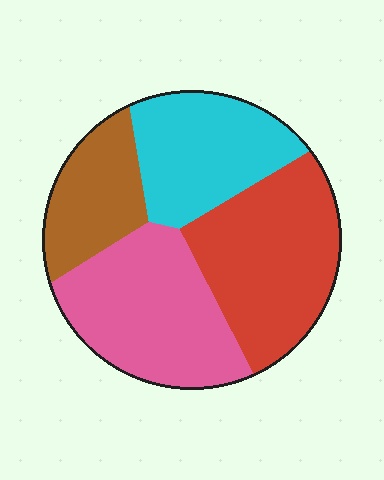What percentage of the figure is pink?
Pink takes up between a quarter and a half of the figure.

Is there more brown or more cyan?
Cyan.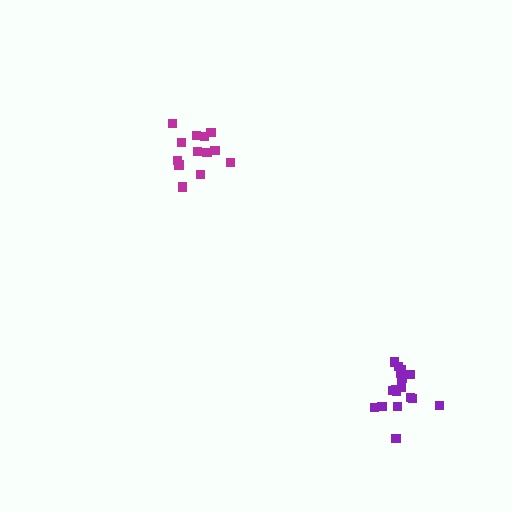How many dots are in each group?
Group 1: 17 dots, Group 2: 13 dots (30 total).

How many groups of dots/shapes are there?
There are 2 groups.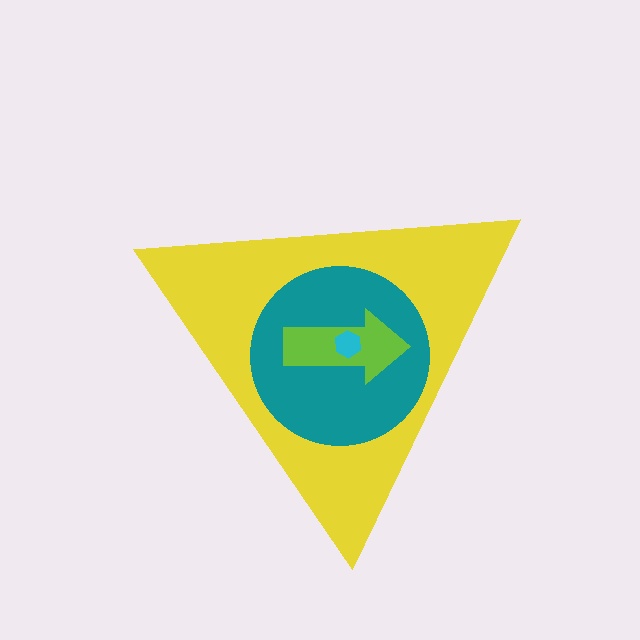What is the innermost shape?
The cyan hexagon.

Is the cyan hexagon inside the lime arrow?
Yes.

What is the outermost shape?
The yellow triangle.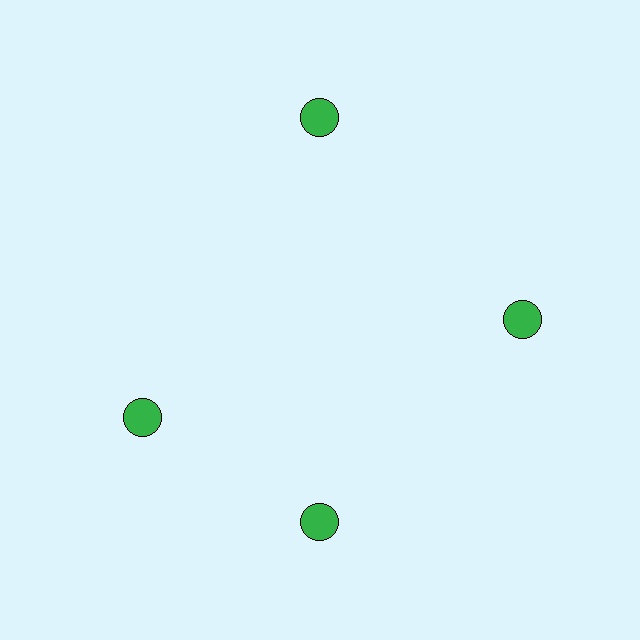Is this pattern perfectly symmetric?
No. The 4 green circles are arranged in a ring, but one element near the 9 o'clock position is rotated out of alignment along the ring, breaking the 4-fold rotational symmetry.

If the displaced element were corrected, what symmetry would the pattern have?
It would have 4-fold rotational symmetry — the pattern would map onto itself every 90 degrees.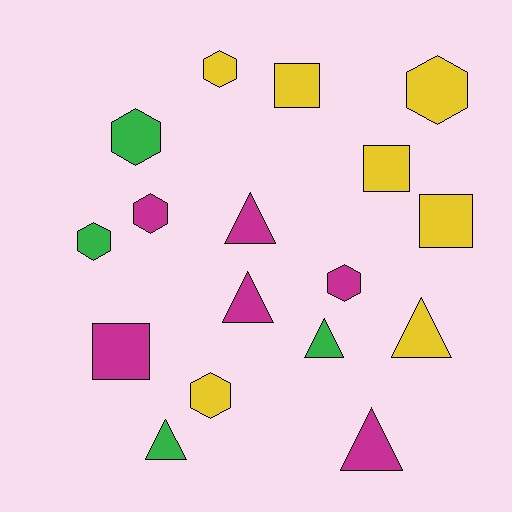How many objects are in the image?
There are 17 objects.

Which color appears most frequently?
Yellow, with 7 objects.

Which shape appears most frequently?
Hexagon, with 7 objects.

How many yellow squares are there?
There are 3 yellow squares.